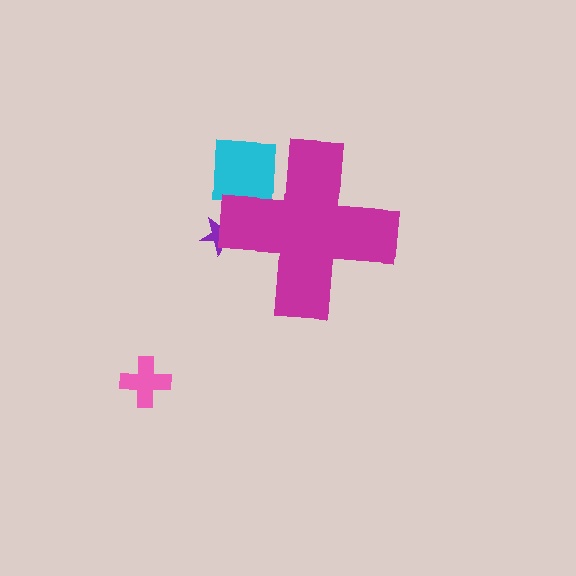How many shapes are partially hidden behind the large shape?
2 shapes are partially hidden.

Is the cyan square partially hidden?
Yes, the cyan square is partially hidden behind the magenta cross.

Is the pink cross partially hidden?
No, the pink cross is fully visible.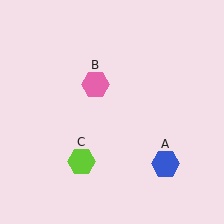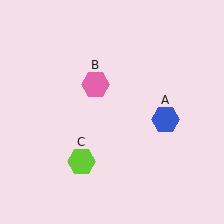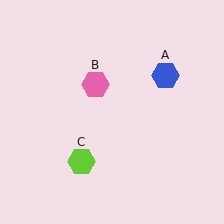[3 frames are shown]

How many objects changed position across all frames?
1 object changed position: blue hexagon (object A).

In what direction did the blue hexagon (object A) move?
The blue hexagon (object A) moved up.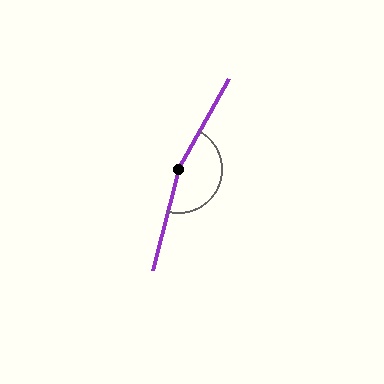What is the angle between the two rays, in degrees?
Approximately 165 degrees.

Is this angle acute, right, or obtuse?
It is obtuse.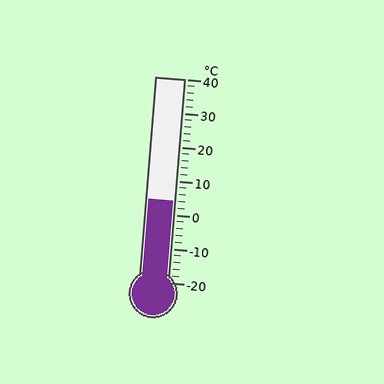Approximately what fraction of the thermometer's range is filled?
The thermometer is filled to approximately 40% of its range.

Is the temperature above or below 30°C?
The temperature is below 30°C.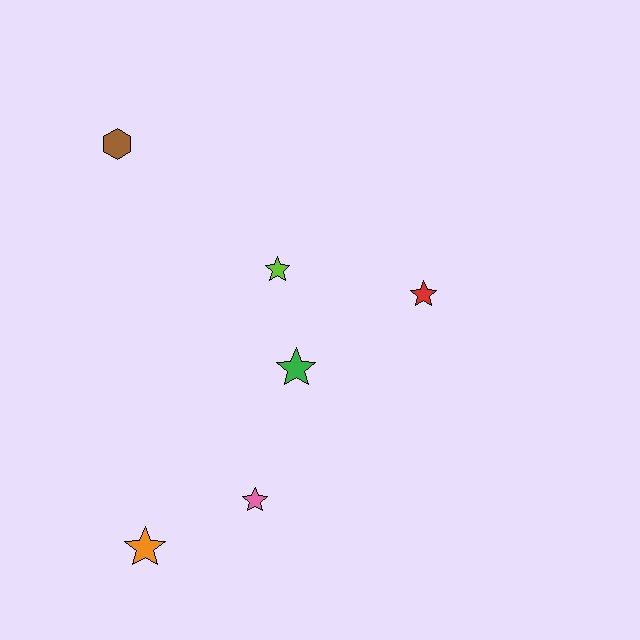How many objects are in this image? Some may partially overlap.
There are 6 objects.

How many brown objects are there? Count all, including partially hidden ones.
There is 1 brown object.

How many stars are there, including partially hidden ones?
There are 5 stars.